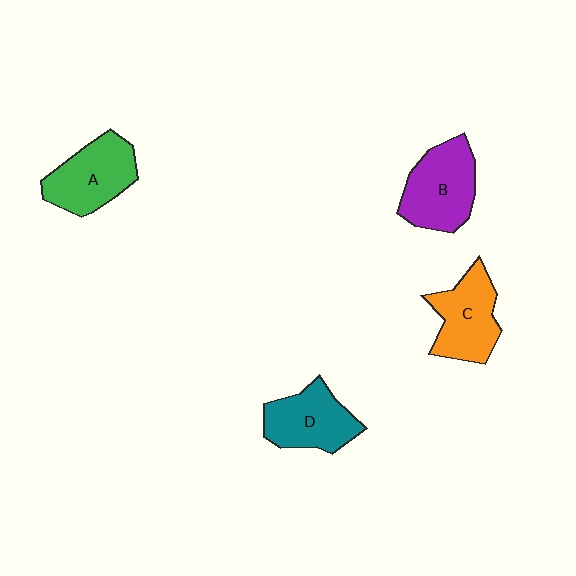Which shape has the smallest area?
Shape D (teal).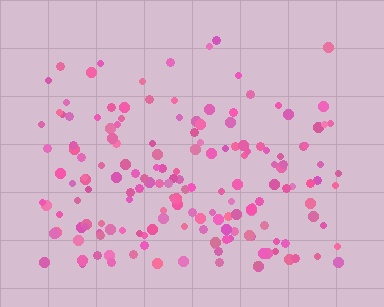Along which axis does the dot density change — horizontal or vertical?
Vertical.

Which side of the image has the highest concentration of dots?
The bottom.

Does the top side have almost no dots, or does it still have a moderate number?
Still a moderate number, just noticeably fewer than the bottom.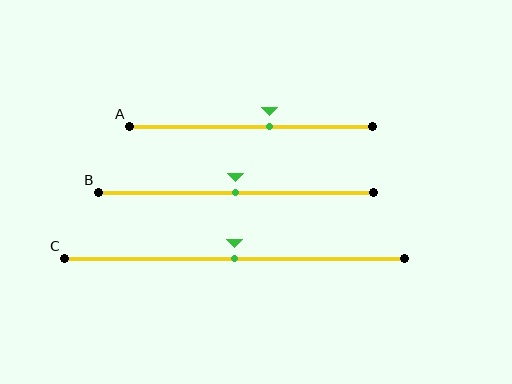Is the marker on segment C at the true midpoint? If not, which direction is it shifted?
Yes, the marker on segment C is at the true midpoint.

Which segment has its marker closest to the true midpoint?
Segment B has its marker closest to the true midpoint.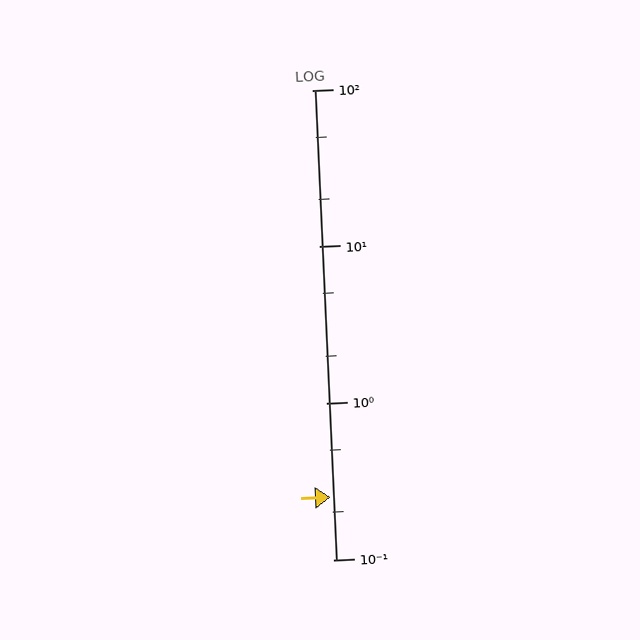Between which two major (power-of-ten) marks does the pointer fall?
The pointer is between 0.1 and 1.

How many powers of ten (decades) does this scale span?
The scale spans 3 decades, from 0.1 to 100.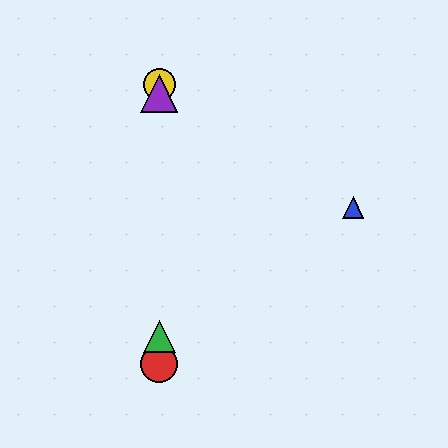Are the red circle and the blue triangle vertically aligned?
No, the red circle is at x≈159 and the blue triangle is at x≈353.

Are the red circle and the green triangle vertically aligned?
Yes, both are at x≈159.